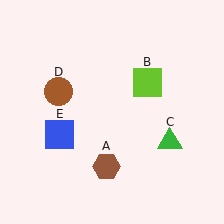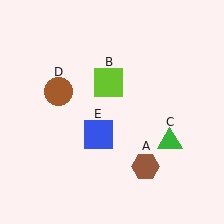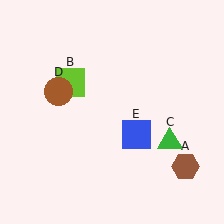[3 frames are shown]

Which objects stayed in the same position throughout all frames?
Green triangle (object C) and brown circle (object D) remained stationary.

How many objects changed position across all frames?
3 objects changed position: brown hexagon (object A), lime square (object B), blue square (object E).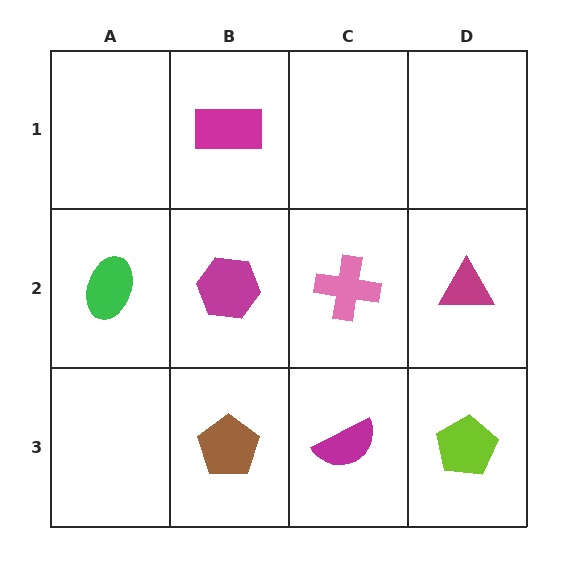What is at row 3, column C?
A magenta semicircle.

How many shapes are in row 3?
3 shapes.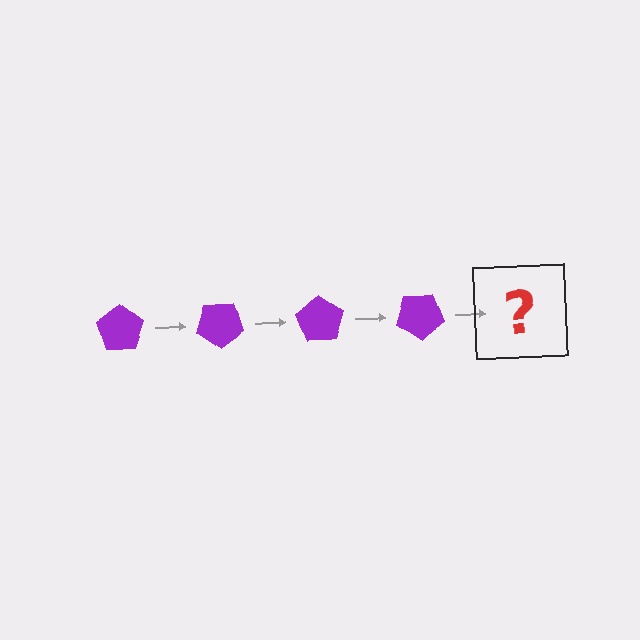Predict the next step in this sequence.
The next step is a purple pentagon rotated 140 degrees.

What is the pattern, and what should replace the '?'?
The pattern is that the pentagon rotates 35 degrees each step. The '?' should be a purple pentagon rotated 140 degrees.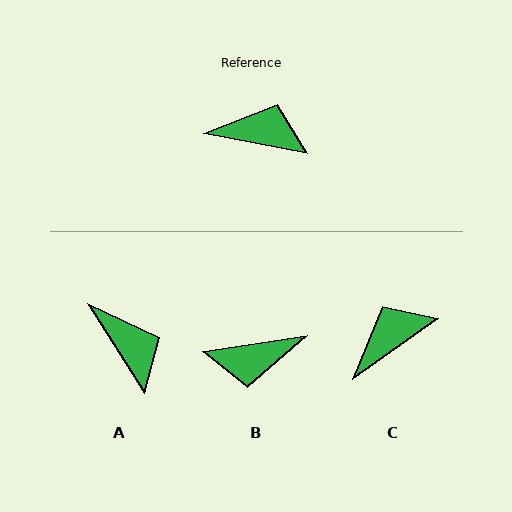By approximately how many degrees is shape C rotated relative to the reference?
Approximately 46 degrees counter-clockwise.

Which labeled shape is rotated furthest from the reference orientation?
B, about 161 degrees away.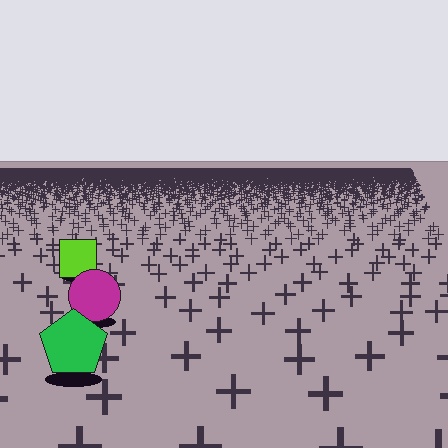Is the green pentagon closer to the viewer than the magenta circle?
Yes. The green pentagon is closer — you can tell from the texture gradient: the ground texture is coarser near it.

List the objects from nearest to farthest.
From nearest to farthest: the green pentagon, the magenta circle, the lime square.